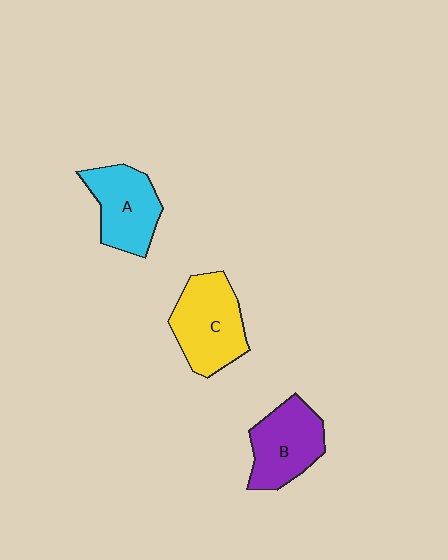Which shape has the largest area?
Shape C (yellow).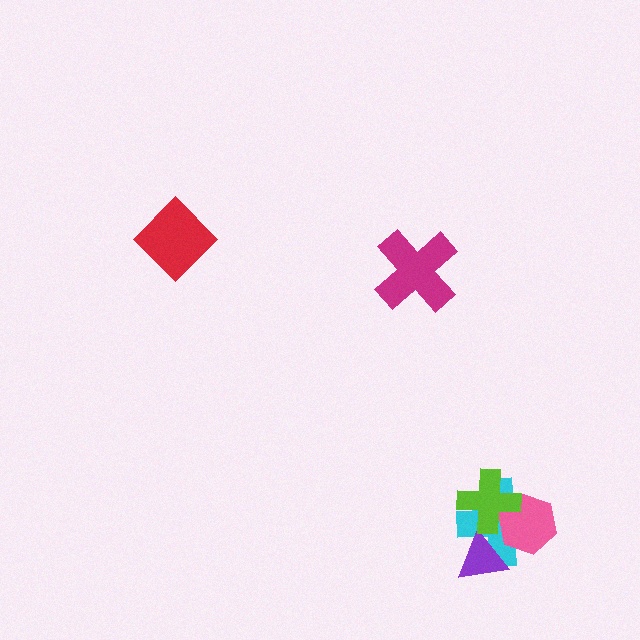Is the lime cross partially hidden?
No, no other shape covers it.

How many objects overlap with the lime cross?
2 objects overlap with the lime cross.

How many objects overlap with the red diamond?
0 objects overlap with the red diamond.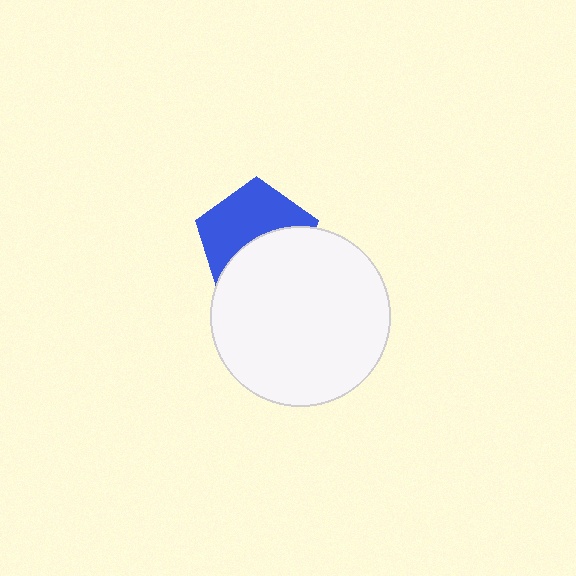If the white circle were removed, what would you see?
You would see the complete blue pentagon.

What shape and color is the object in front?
The object in front is a white circle.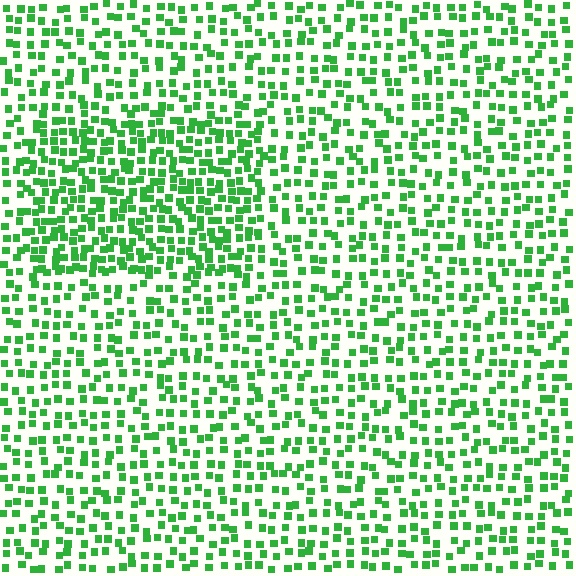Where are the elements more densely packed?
The elements are more densely packed inside the rectangle boundary.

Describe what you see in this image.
The image contains small green elements arranged at two different densities. A rectangle-shaped region is visible where the elements are more densely packed than the surrounding area.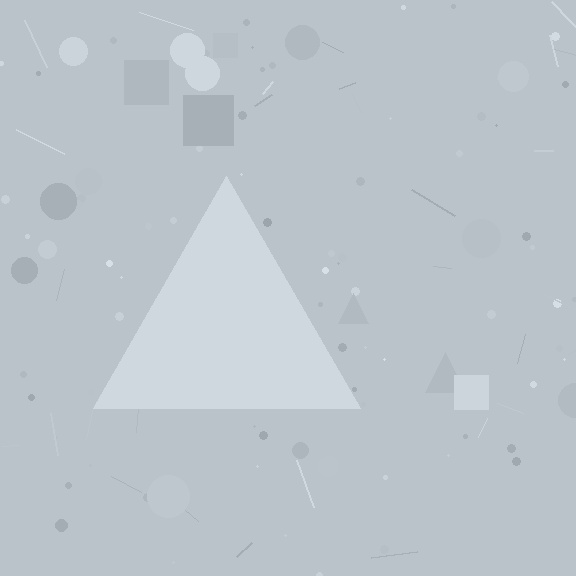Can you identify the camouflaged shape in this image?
The camouflaged shape is a triangle.